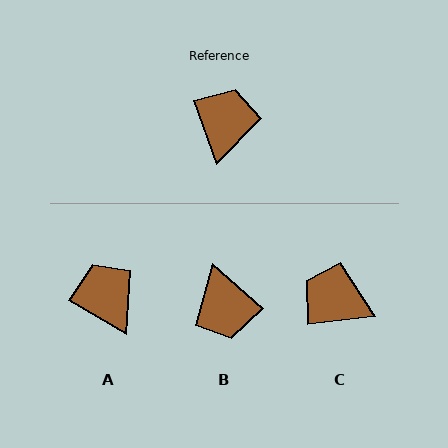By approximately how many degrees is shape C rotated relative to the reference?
Approximately 77 degrees counter-clockwise.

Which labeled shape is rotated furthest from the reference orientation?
B, about 151 degrees away.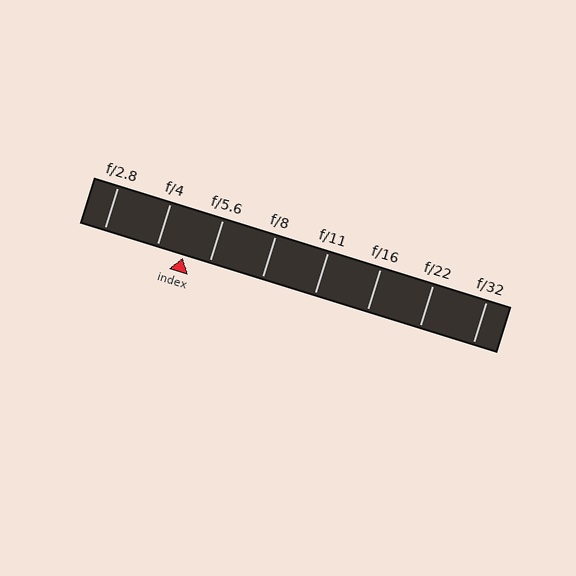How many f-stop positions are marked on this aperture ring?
There are 8 f-stop positions marked.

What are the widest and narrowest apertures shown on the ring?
The widest aperture shown is f/2.8 and the narrowest is f/32.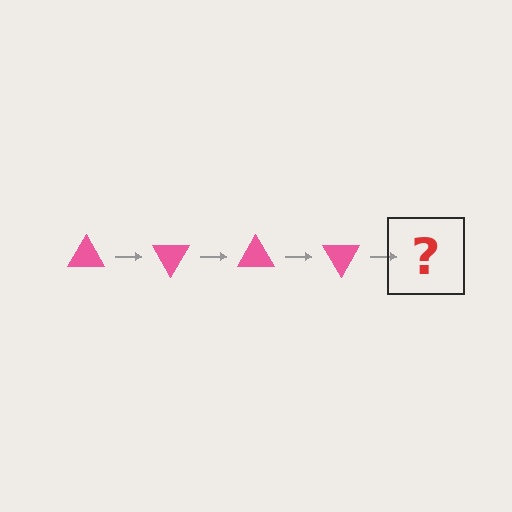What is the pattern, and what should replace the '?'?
The pattern is that the triangle rotates 60 degrees each step. The '?' should be a pink triangle rotated 240 degrees.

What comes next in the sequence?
The next element should be a pink triangle rotated 240 degrees.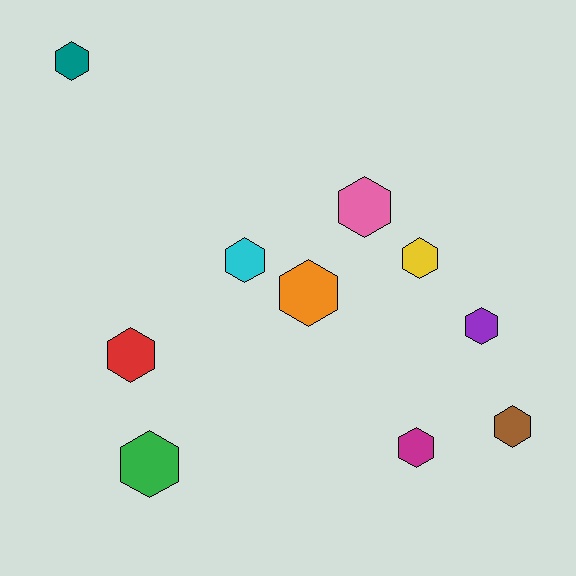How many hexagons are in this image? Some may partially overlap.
There are 10 hexagons.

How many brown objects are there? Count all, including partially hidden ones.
There is 1 brown object.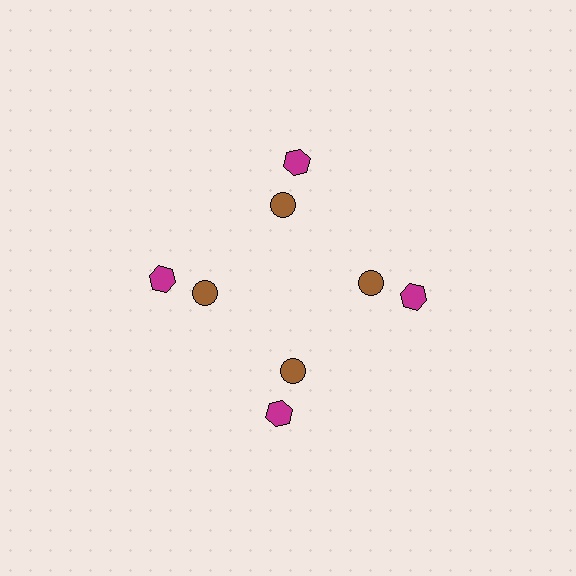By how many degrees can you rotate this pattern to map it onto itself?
The pattern maps onto itself every 90 degrees of rotation.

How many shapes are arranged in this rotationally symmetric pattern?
There are 8 shapes, arranged in 4 groups of 2.